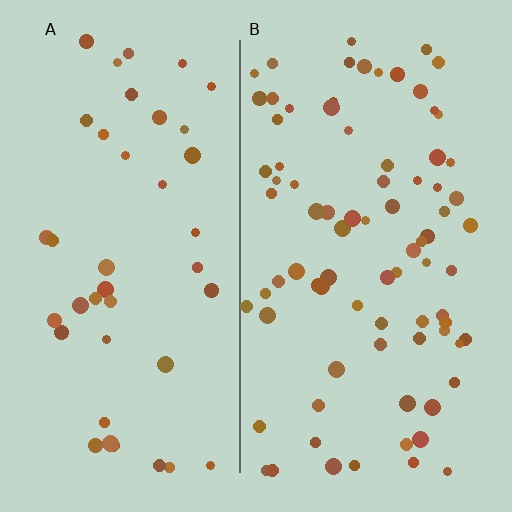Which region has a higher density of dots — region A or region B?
B (the right).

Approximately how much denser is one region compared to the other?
Approximately 2.0× — region B over region A.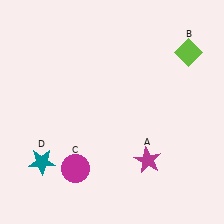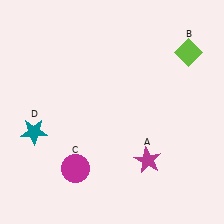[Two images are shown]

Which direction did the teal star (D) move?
The teal star (D) moved up.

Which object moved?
The teal star (D) moved up.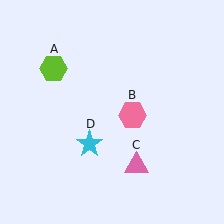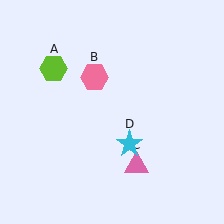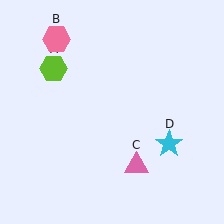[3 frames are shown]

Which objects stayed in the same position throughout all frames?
Lime hexagon (object A) and pink triangle (object C) remained stationary.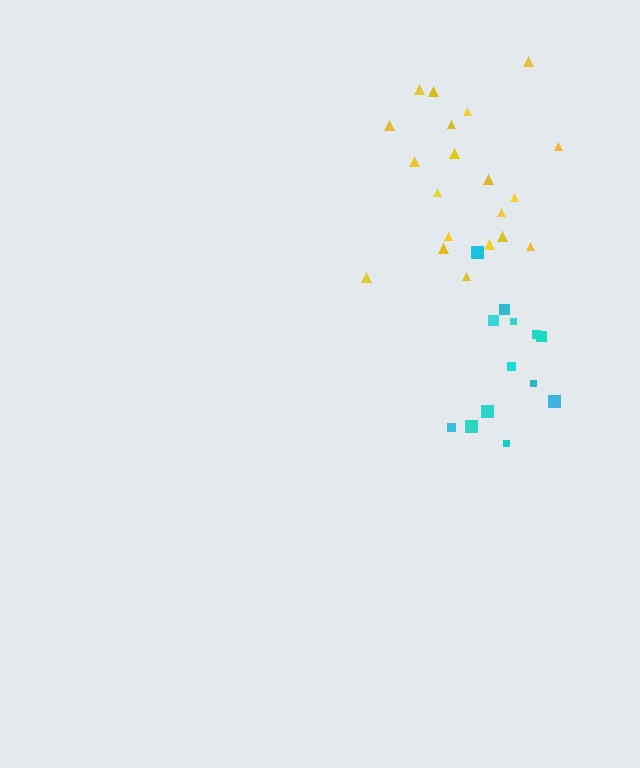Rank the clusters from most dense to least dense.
cyan, yellow.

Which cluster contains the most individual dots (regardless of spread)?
Yellow (20).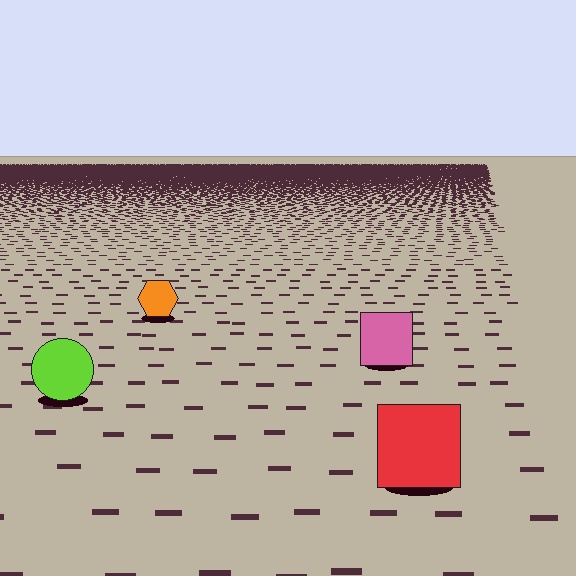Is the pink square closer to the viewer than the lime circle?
No. The lime circle is closer — you can tell from the texture gradient: the ground texture is coarser near it.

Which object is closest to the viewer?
The red square is closest. The texture marks near it are larger and more spread out.